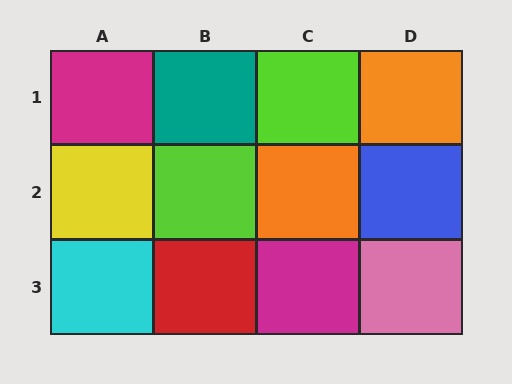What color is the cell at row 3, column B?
Red.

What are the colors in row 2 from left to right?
Yellow, lime, orange, blue.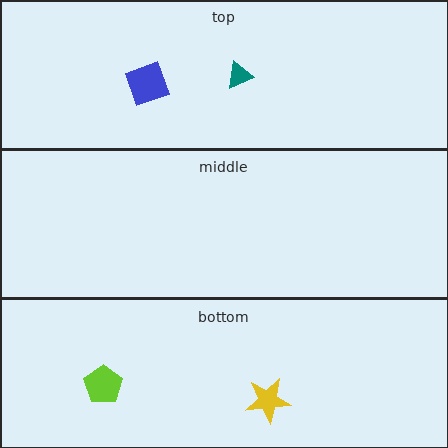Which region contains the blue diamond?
The top region.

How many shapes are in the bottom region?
2.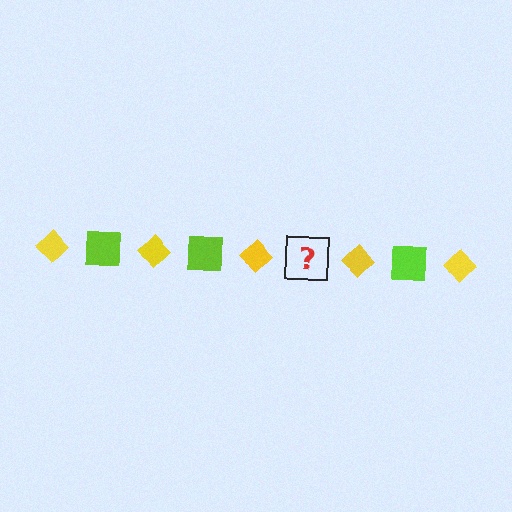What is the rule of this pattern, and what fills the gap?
The rule is that the pattern alternates between yellow diamond and lime square. The gap should be filled with a lime square.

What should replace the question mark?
The question mark should be replaced with a lime square.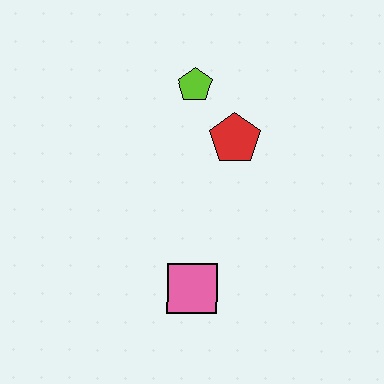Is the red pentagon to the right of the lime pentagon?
Yes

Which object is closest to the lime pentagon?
The red pentagon is closest to the lime pentagon.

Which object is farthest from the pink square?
The lime pentagon is farthest from the pink square.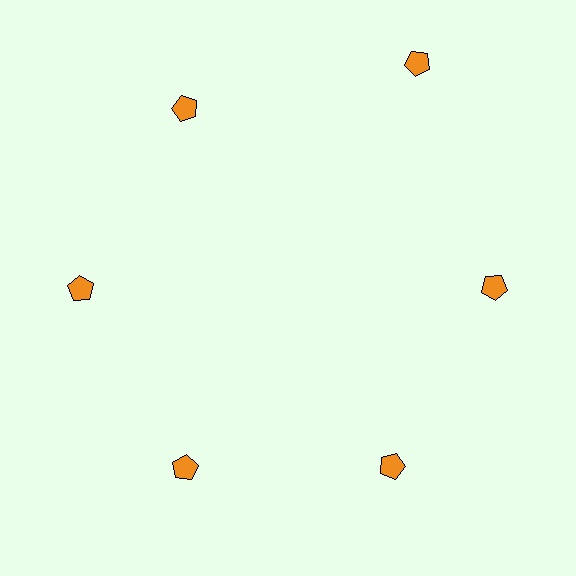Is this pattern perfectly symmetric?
No. The 6 orange pentagons are arranged in a ring, but one element near the 1 o'clock position is pushed outward from the center, breaking the 6-fold rotational symmetry.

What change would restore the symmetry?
The symmetry would be restored by moving it inward, back onto the ring so that all 6 pentagons sit at equal angles and equal distance from the center.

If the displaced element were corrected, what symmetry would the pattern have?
It would have 6-fold rotational symmetry — the pattern would map onto itself every 60 degrees.